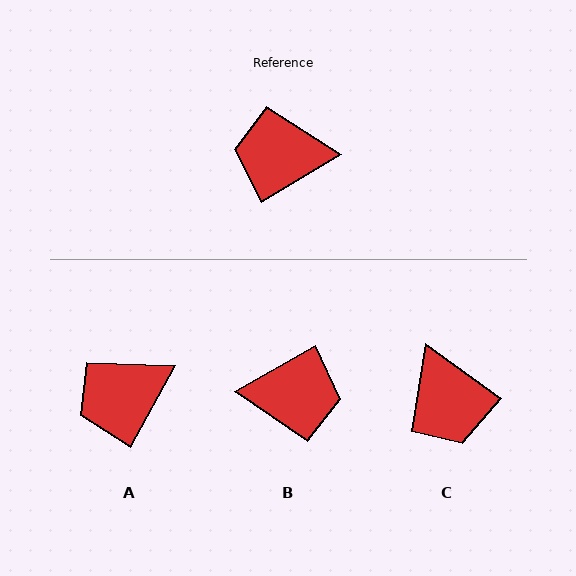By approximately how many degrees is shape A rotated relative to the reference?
Approximately 31 degrees counter-clockwise.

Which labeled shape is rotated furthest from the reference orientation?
B, about 178 degrees away.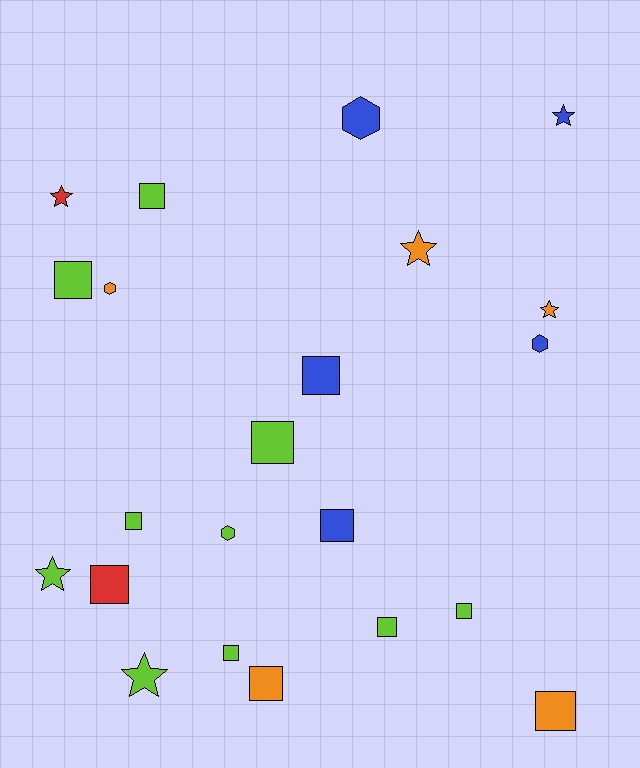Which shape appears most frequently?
Square, with 12 objects.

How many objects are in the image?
There are 22 objects.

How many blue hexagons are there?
There are 2 blue hexagons.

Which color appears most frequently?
Lime, with 10 objects.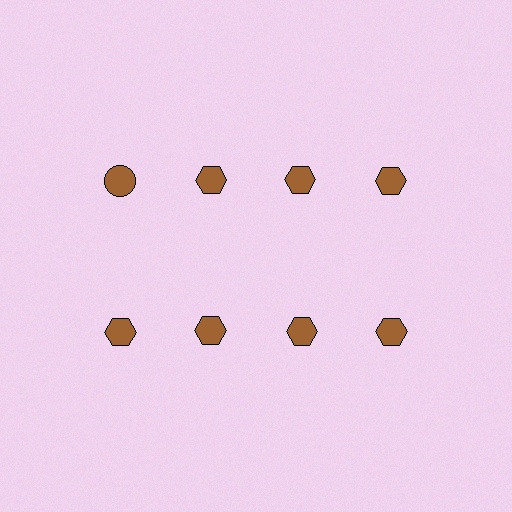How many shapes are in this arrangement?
There are 8 shapes arranged in a grid pattern.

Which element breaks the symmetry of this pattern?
The brown circle in the top row, leftmost column breaks the symmetry. All other shapes are brown hexagons.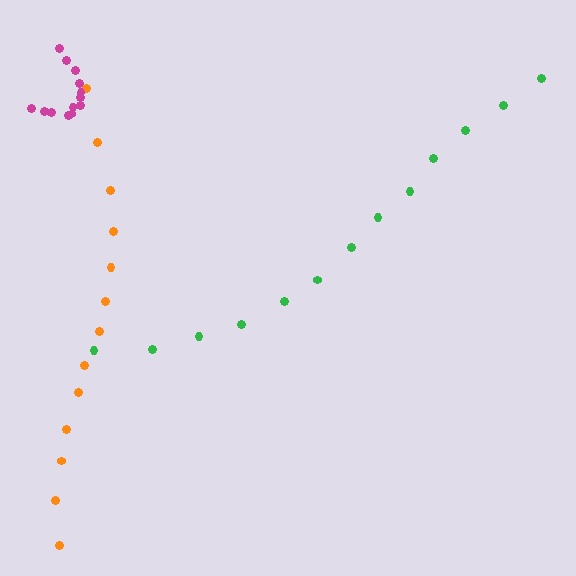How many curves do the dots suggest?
There are 3 distinct paths.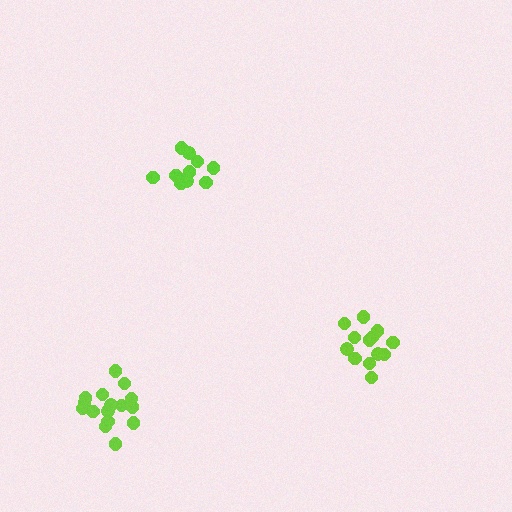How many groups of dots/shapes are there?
There are 3 groups.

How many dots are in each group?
Group 1: 11 dots, Group 2: 14 dots, Group 3: 16 dots (41 total).